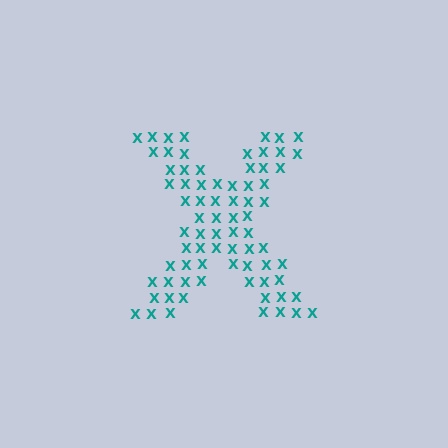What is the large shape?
The large shape is the letter X.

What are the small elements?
The small elements are letter X's.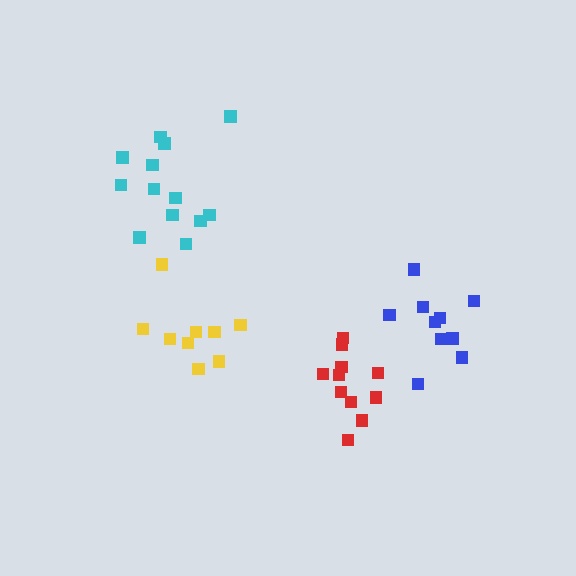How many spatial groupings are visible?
There are 4 spatial groupings.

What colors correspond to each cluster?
The clusters are colored: yellow, blue, red, cyan.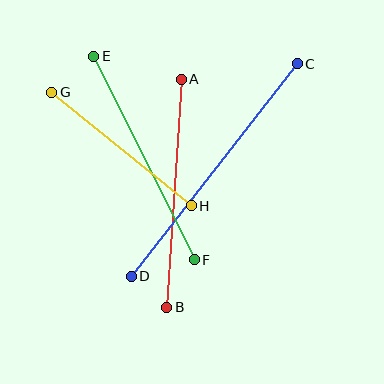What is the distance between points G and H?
The distance is approximately 180 pixels.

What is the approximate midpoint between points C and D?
The midpoint is at approximately (214, 170) pixels.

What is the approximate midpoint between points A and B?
The midpoint is at approximately (174, 193) pixels.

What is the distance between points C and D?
The distance is approximately 270 pixels.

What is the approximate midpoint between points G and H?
The midpoint is at approximately (122, 149) pixels.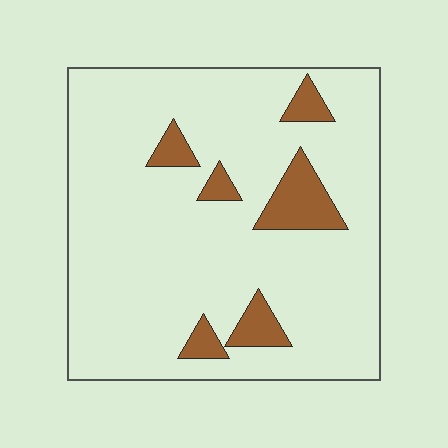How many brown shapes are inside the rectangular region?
6.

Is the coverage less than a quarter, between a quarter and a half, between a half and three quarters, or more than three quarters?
Less than a quarter.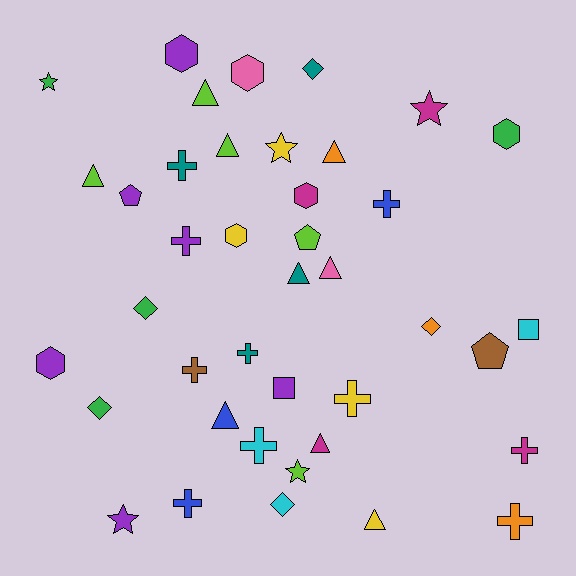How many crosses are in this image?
There are 10 crosses.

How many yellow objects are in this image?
There are 4 yellow objects.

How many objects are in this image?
There are 40 objects.